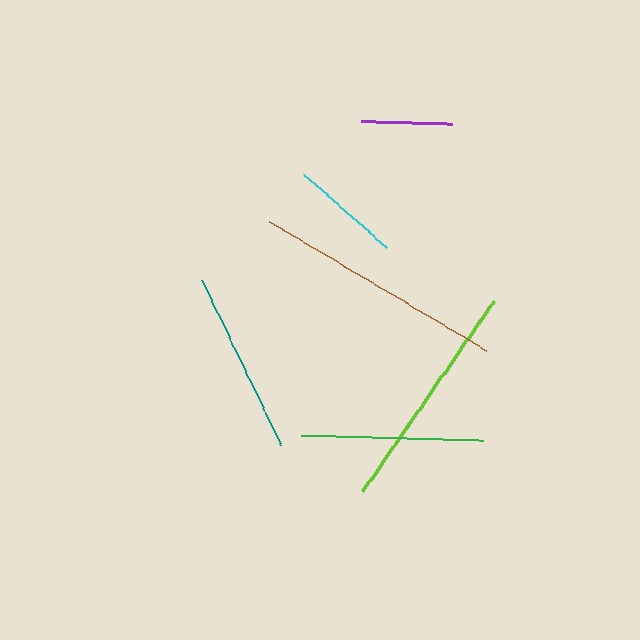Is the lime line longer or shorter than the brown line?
The brown line is longer than the lime line.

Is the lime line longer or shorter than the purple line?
The lime line is longer than the purple line.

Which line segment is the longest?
The brown line is the longest at approximately 252 pixels.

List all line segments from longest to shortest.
From longest to shortest: brown, lime, teal, green, cyan, purple.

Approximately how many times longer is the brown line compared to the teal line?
The brown line is approximately 1.4 times the length of the teal line.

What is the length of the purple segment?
The purple segment is approximately 91 pixels long.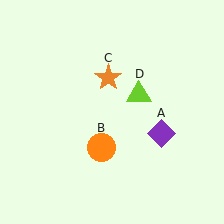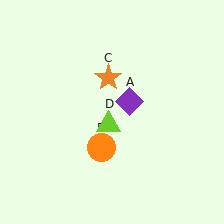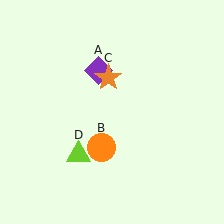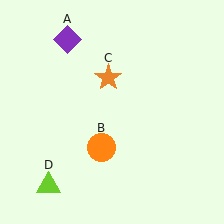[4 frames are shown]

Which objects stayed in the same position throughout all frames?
Orange circle (object B) and orange star (object C) remained stationary.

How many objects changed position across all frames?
2 objects changed position: purple diamond (object A), lime triangle (object D).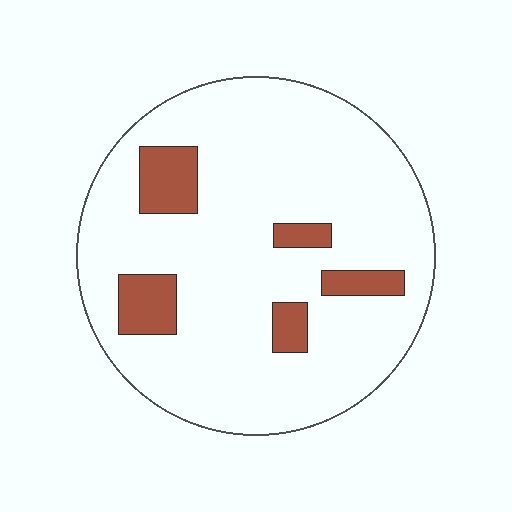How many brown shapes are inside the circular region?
5.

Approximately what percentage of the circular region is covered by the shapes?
Approximately 15%.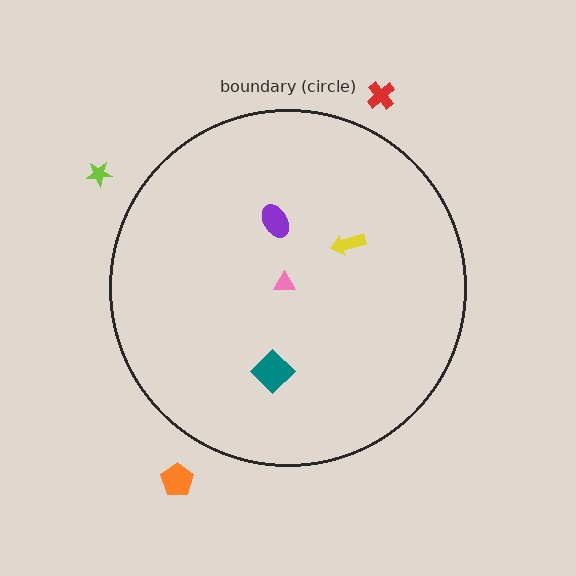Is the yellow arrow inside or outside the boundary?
Inside.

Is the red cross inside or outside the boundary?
Outside.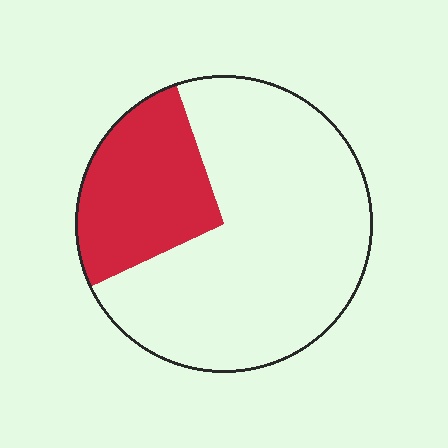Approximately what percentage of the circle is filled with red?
Approximately 25%.